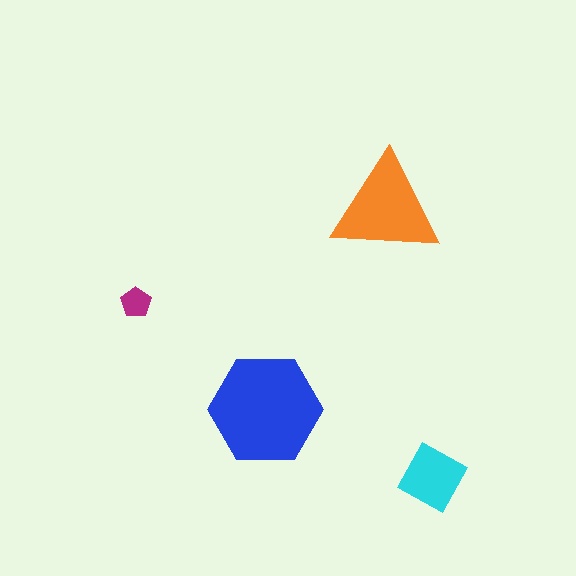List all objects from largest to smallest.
The blue hexagon, the orange triangle, the cyan diamond, the magenta pentagon.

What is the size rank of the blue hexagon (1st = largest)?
1st.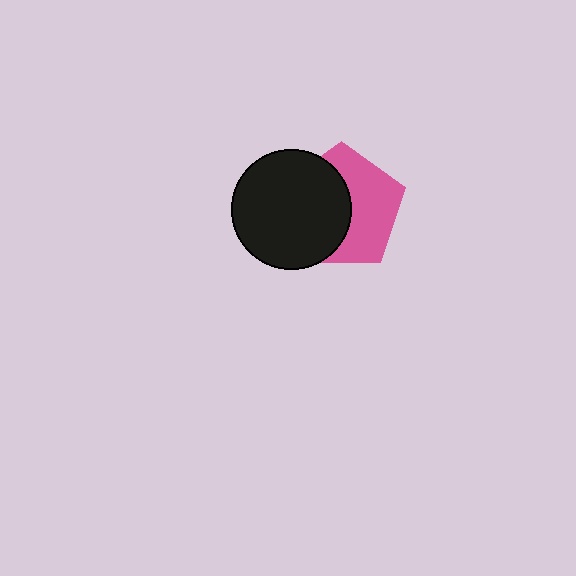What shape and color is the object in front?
The object in front is a black circle.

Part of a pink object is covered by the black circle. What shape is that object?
It is a pentagon.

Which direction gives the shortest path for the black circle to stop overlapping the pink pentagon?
Moving left gives the shortest separation.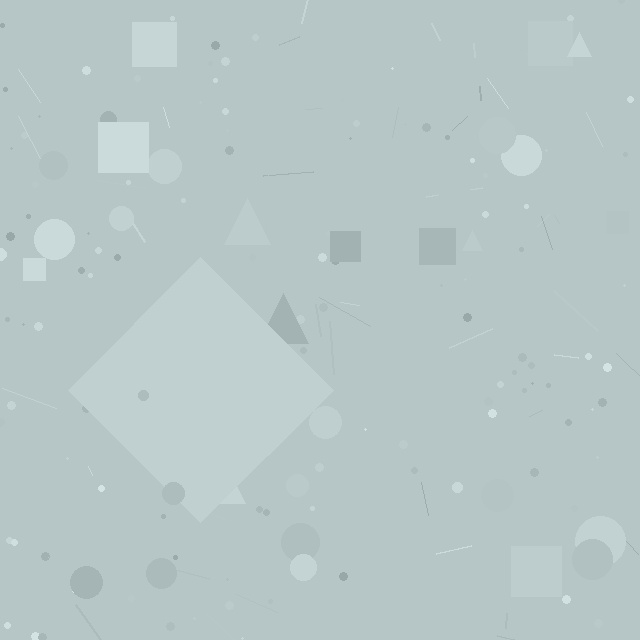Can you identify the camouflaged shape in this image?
The camouflaged shape is a diamond.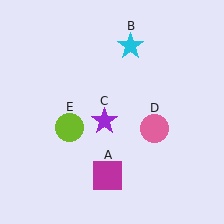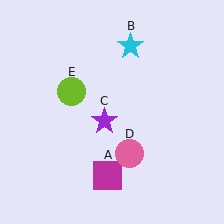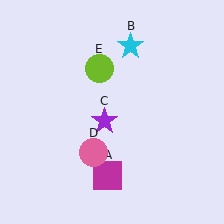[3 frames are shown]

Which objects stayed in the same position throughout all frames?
Magenta square (object A) and cyan star (object B) and purple star (object C) remained stationary.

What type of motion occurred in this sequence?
The pink circle (object D), lime circle (object E) rotated clockwise around the center of the scene.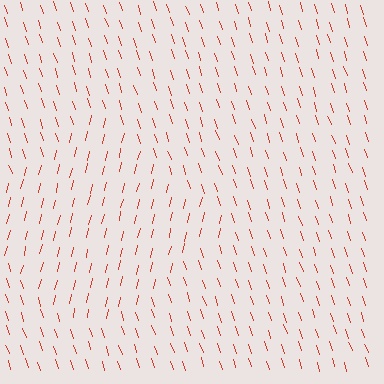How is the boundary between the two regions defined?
The boundary is defined purely by a change in line orientation (approximately 32 degrees difference). All lines are the same color and thickness.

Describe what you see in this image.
The image is filled with small red line segments. A diamond region in the image has lines oriented differently from the surrounding lines, creating a visible texture boundary.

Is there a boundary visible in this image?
Yes, there is a texture boundary formed by a change in line orientation.